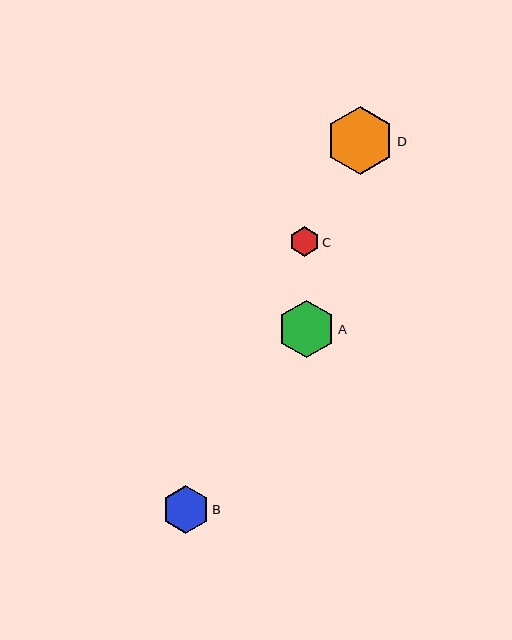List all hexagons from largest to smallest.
From largest to smallest: D, A, B, C.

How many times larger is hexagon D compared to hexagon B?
Hexagon D is approximately 1.4 times the size of hexagon B.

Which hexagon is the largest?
Hexagon D is the largest with a size of approximately 68 pixels.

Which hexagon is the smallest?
Hexagon C is the smallest with a size of approximately 29 pixels.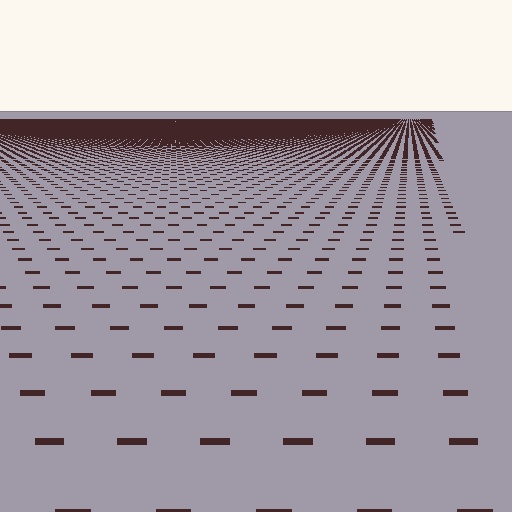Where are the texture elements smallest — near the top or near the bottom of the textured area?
Near the top.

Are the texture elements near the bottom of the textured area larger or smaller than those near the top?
Larger. Near the bottom, elements are closer to the viewer and appear at a bigger on-screen size.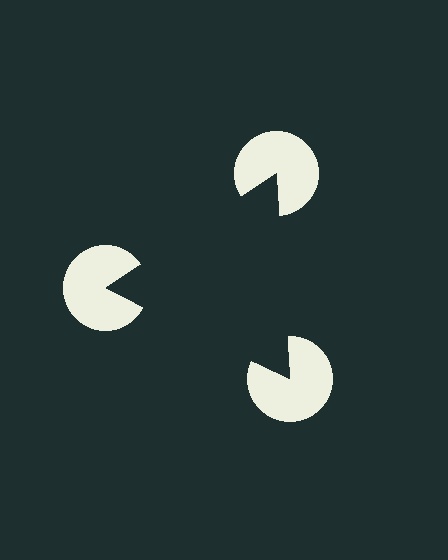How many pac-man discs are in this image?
There are 3 — one at each vertex of the illusory triangle.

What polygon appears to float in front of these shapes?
An illusory triangle — its edges are inferred from the aligned wedge cuts in the pac-man discs, not physically drawn.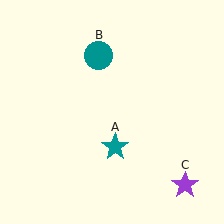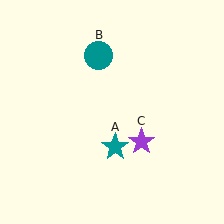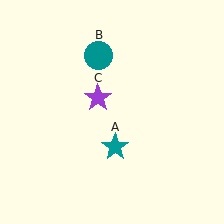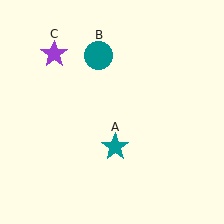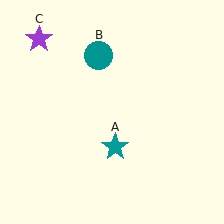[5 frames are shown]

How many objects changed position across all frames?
1 object changed position: purple star (object C).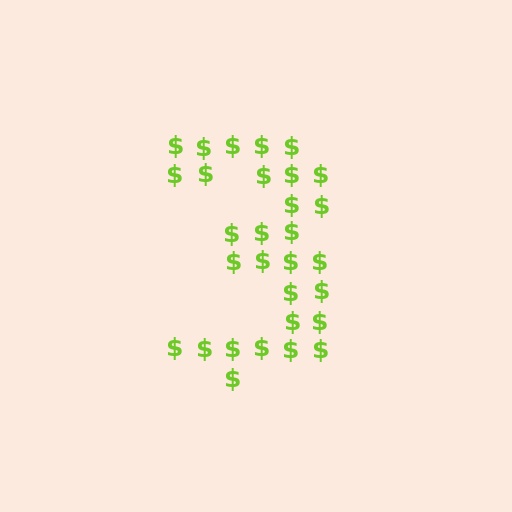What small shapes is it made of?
It is made of small dollar signs.